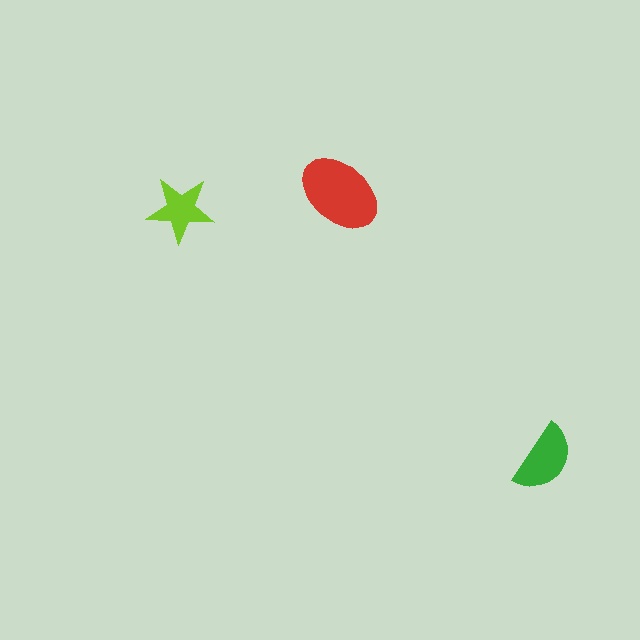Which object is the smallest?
The lime star.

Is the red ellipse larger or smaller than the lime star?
Larger.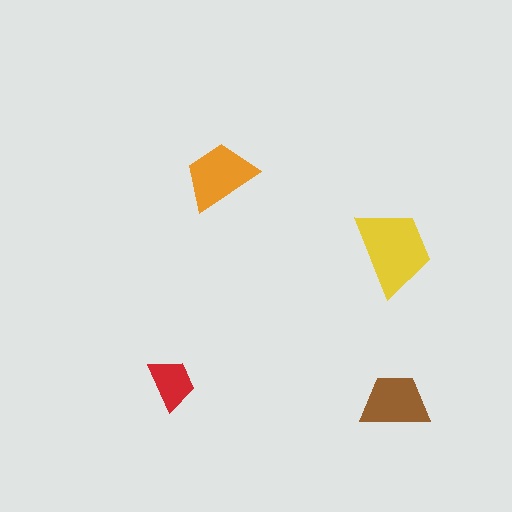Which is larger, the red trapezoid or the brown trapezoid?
The brown one.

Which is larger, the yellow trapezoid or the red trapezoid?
The yellow one.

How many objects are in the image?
There are 4 objects in the image.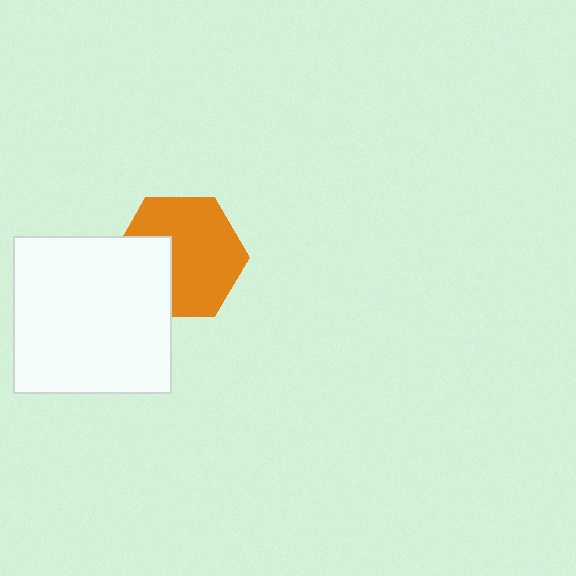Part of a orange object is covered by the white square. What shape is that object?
It is a hexagon.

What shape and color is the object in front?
The object in front is a white square.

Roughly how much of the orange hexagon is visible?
Most of it is visible (roughly 70%).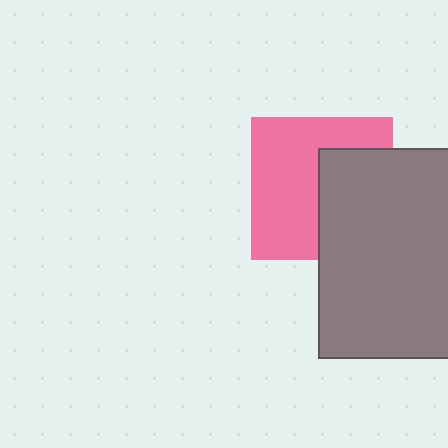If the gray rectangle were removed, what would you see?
You would see the complete pink square.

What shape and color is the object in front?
The object in front is a gray rectangle.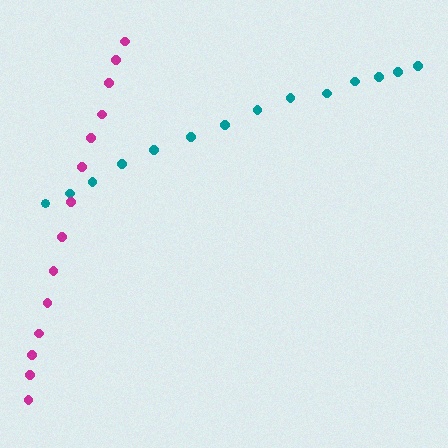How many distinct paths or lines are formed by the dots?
There are 2 distinct paths.